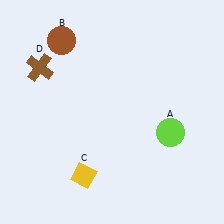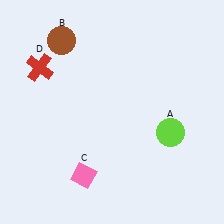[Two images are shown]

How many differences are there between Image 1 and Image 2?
There are 2 differences between the two images.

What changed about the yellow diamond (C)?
In Image 1, C is yellow. In Image 2, it changed to pink.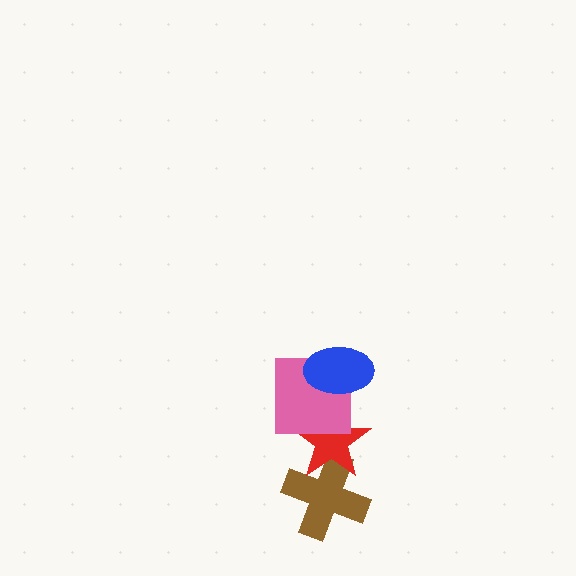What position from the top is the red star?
The red star is 3rd from the top.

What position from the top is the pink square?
The pink square is 2nd from the top.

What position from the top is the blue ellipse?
The blue ellipse is 1st from the top.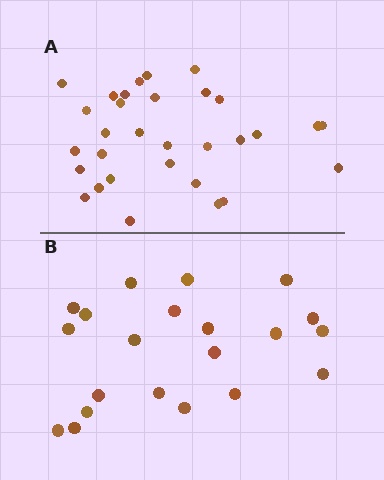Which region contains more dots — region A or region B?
Region A (the top region) has more dots.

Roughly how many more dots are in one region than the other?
Region A has roughly 10 or so more dots than region B.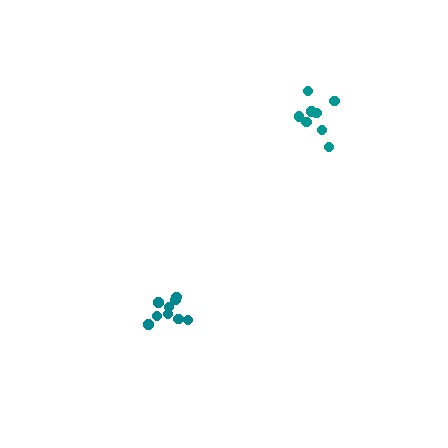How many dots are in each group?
Group 1: 9 dots, Group 2: 9 dots (18 total).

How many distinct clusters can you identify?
There are 2 distinct clusters.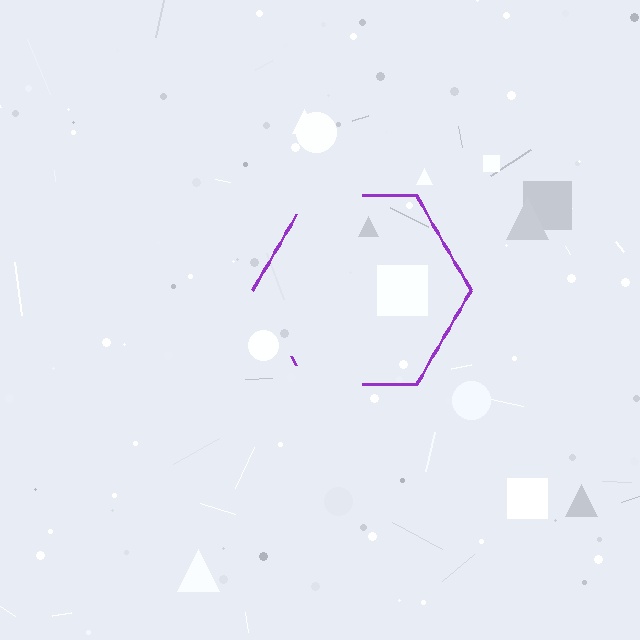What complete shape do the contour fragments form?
The contour fragments form a hexagon.